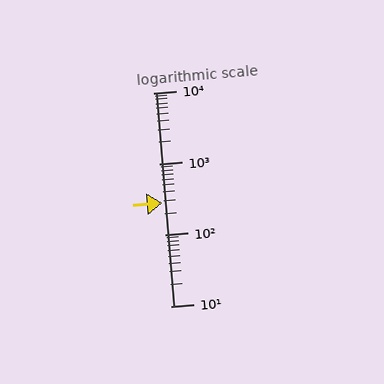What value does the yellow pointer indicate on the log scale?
The pointer indicates approximately 280.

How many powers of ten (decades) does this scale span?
The scale spans 3 decades, from 10 to 10000.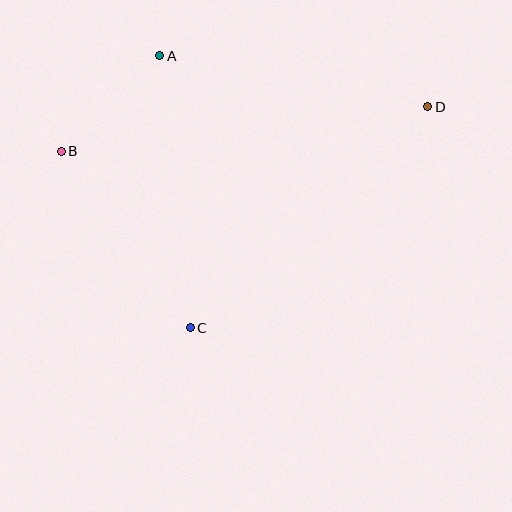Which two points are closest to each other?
Points A and B are closest to each other.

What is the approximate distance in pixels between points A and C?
The distance between A and C is approximately 274 pixels.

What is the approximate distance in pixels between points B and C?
The distance between B and C is approximately 219 pixels.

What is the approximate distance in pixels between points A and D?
The distance between A and D is approximately 273 pixels.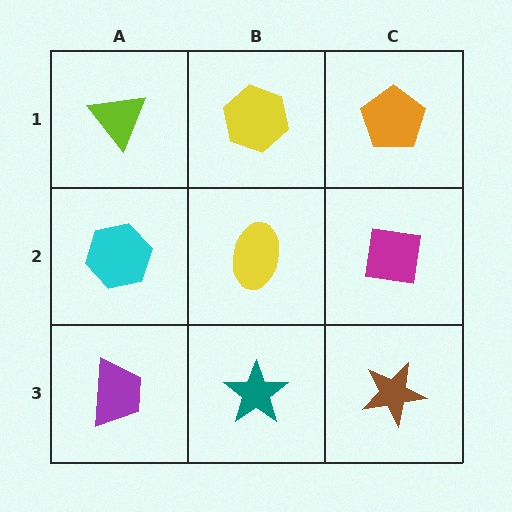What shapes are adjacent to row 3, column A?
A cyan hexagon (row 2, column A), a teal star (row 3, column B).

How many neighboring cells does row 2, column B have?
4.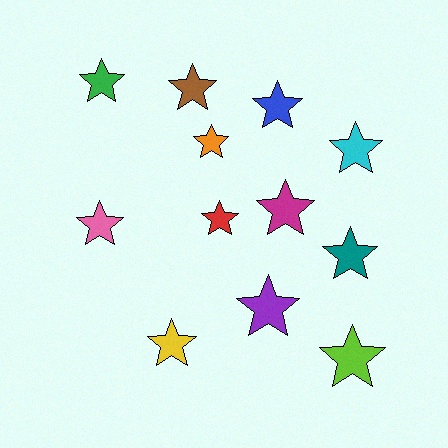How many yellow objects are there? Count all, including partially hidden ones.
There is 1 yellow object.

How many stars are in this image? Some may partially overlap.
There are 12 stars.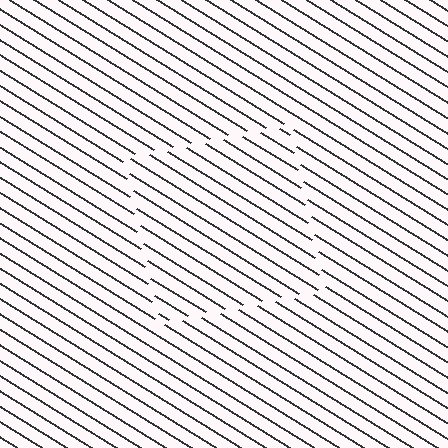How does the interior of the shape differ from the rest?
The interior of the shape contains the same grating, shifted by half a period — the contour is defined by the phase discontinuity where line-ends from the inner and outer gratings abut.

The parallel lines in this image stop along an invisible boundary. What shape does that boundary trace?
An illusory square. The interior of the shape contains the same grating, shifted by half a period — the contour is defined by the phase discontinuity where line-ends from the inner and outer gratings abut.